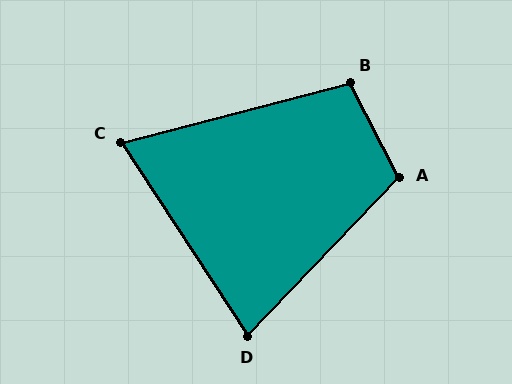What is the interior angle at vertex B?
Approximately 103 degrees (obtuse).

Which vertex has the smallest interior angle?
C, at approximately 71 degrees.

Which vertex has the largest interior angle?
A, at approximately 109 degrees.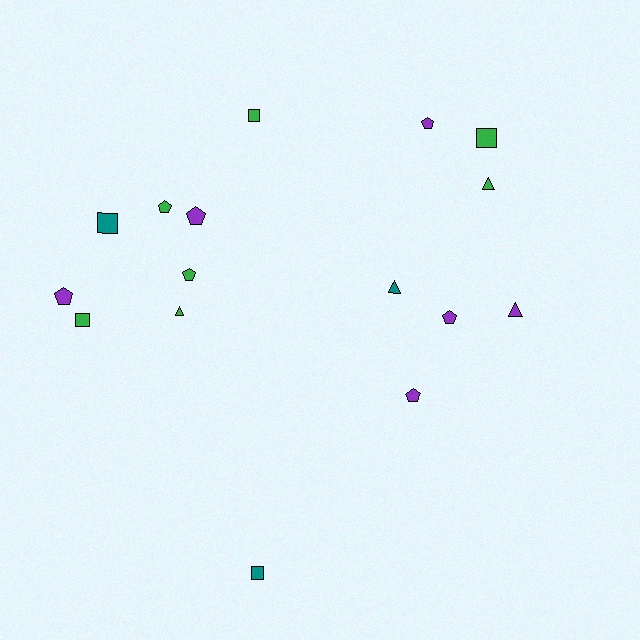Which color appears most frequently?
Green, with 7 objects.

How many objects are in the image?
There are 16 objects.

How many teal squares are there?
There are 2 teal squares.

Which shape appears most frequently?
Pentagon, with 7 objects.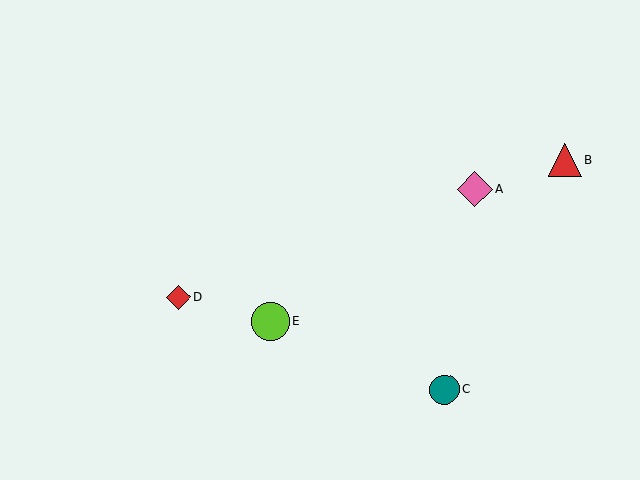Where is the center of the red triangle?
The center of the red triangle is at (564, 160).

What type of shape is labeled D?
Shape D is a red diamond.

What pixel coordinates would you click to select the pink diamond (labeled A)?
Click at (475, 190) to select the pink diamond A.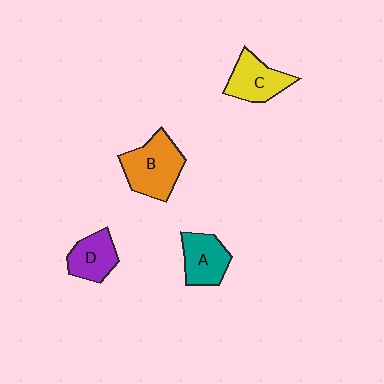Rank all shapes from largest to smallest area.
From largest to smallest: B (orange), C (yellow), A (teal), D (purple).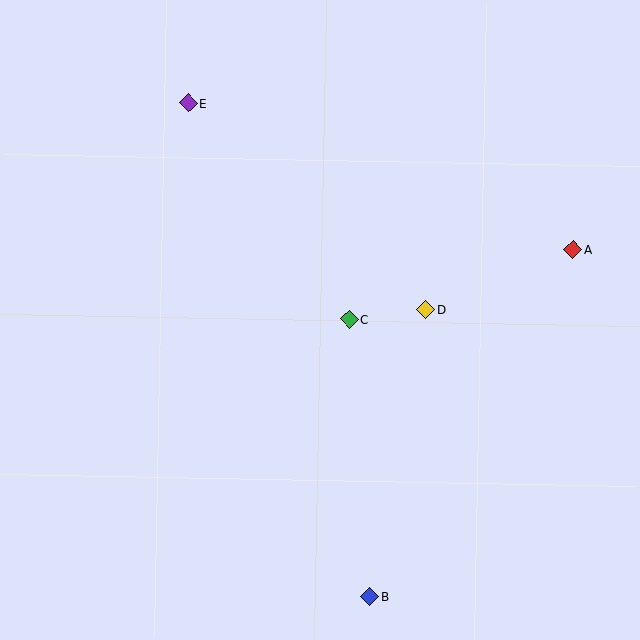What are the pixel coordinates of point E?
Point E is at (188, 103).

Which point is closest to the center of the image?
Point C at (349, 319) is closest to the center.